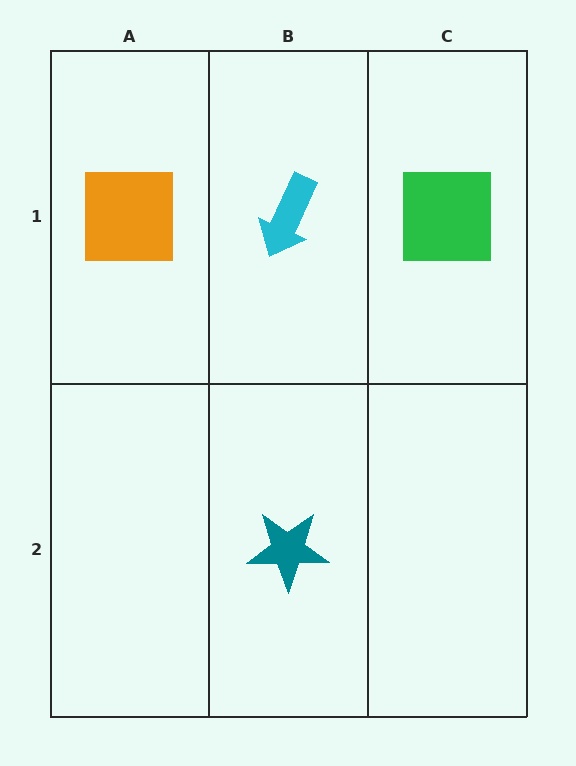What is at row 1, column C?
A green square.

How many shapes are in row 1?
3 shapes.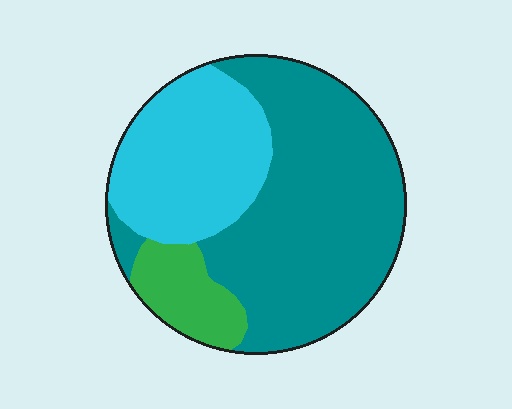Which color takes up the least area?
Green, at roughly 10%.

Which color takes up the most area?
Teal, at roughly 60%.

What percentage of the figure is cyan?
Cyan covers 30% of the figure.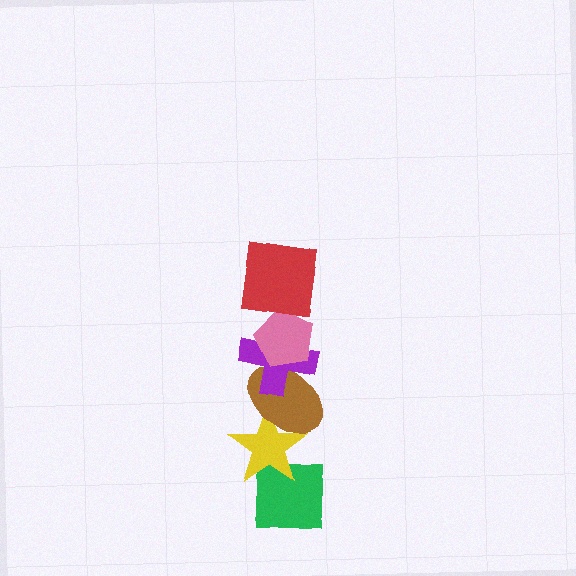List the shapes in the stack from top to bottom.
From top to bottom: the red square, the pink pentagon, the purple cross, the brown ellipse, the yellow star, the green square.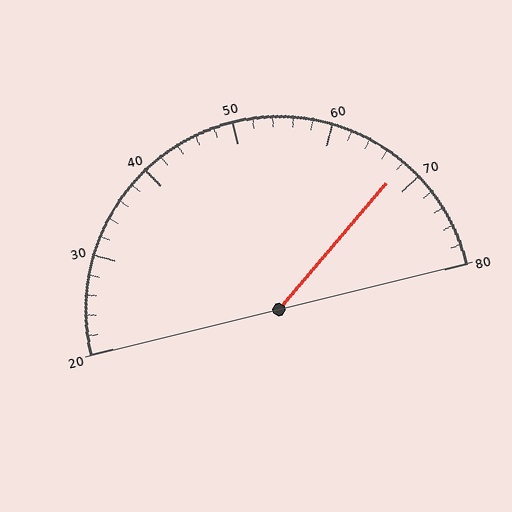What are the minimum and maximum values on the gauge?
The gauge ranges from 20 to 80.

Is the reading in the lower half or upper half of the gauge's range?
The reading is in the upper half of the range (20 to 80).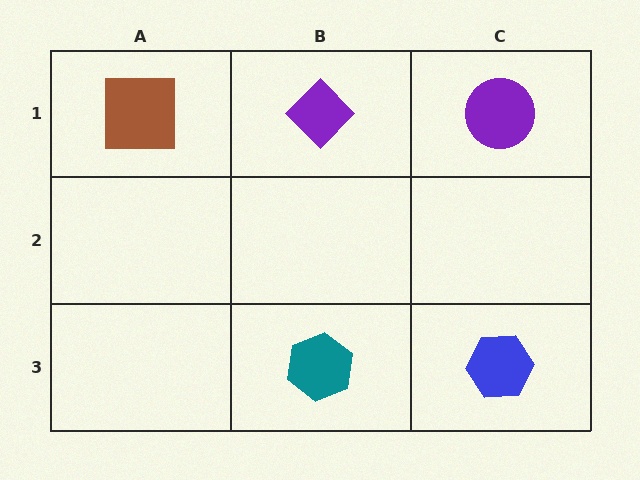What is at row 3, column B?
A teal hexagon.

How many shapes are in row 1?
3 shapes.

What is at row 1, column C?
A purple circle.